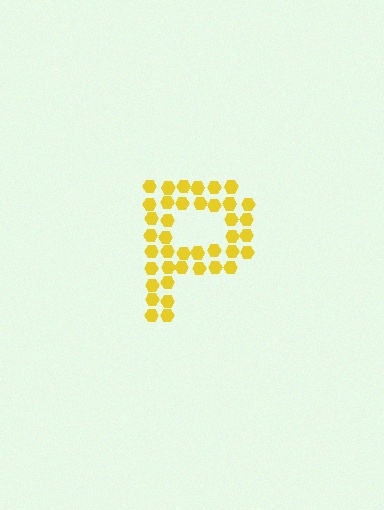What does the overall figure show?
The overall figure shows the letter P.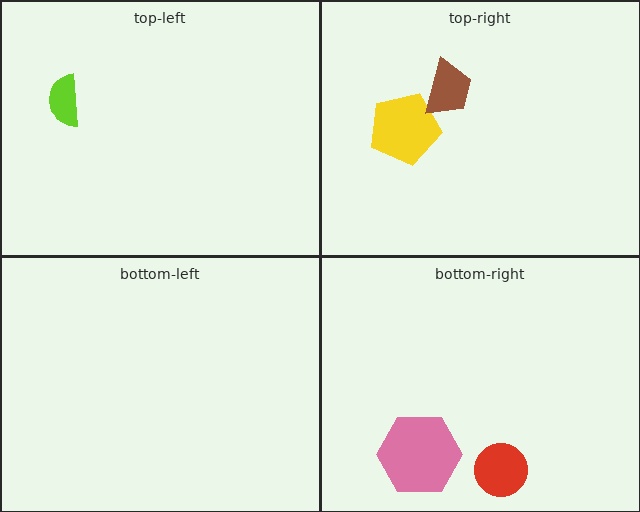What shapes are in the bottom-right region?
The pink hexagon, the red circle.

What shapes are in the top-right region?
The yellow pentagon, the brown trapezoid.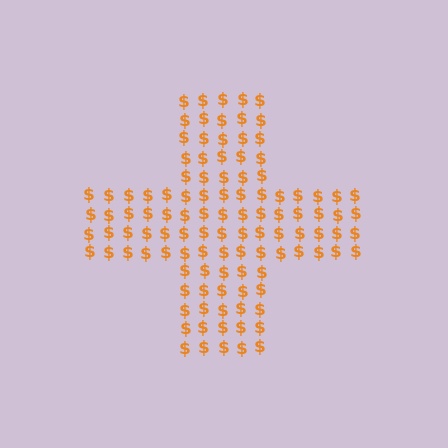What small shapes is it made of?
It is made of small dollar signs.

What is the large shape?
The large shape is a cross.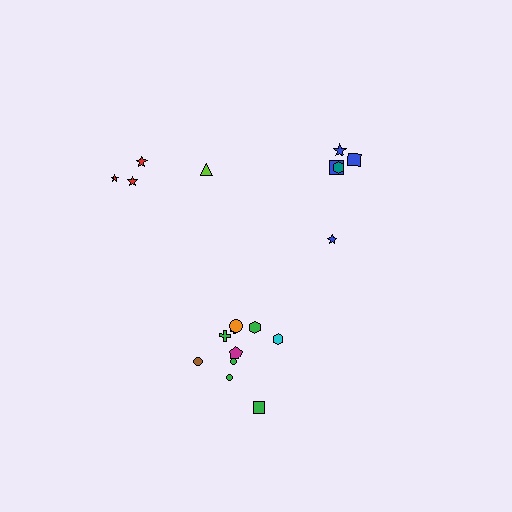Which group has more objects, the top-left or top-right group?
The top-right group.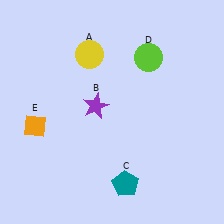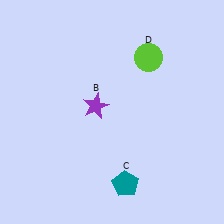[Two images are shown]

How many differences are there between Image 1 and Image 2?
There are 2 differences between the two images.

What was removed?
The yellow circle (A), the orange diamond (E) were removed in Image 2.